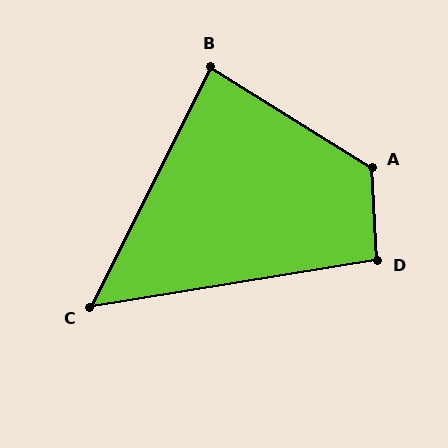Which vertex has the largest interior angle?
A, at approximately 126 degrees.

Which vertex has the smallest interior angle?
C, at approximately 54 degrees.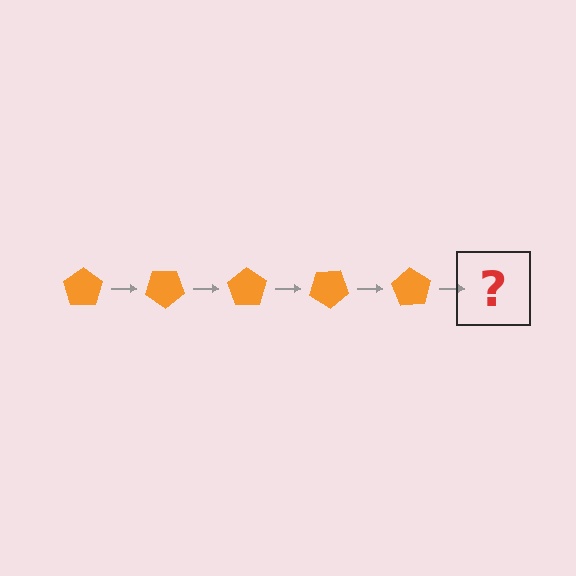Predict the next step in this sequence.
The next step is an orange pentagon rotated 175 degrees.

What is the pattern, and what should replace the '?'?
The pattern is that the pentagon rotates 35 degrees each step. The '?' should be an orange pentagon rotated 175 degrees.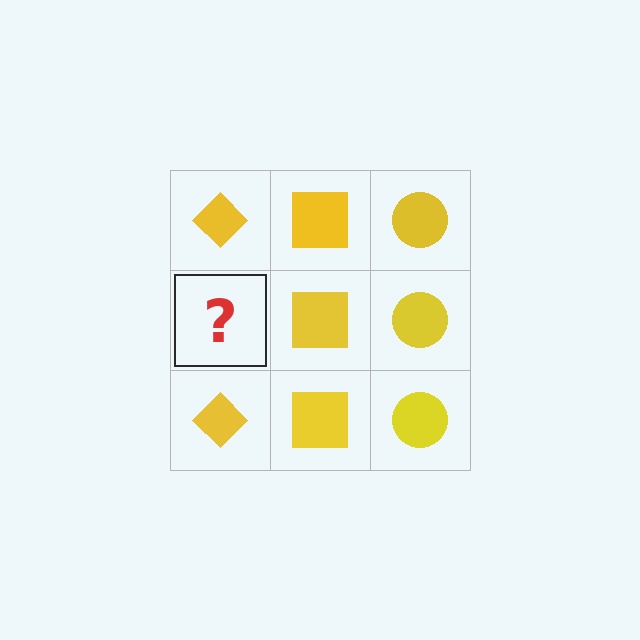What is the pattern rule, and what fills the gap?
The rule is that each column has a consistent shape. The gap should be filled with a yellow diamond.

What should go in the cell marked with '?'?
The missing cell should contain a yellow diamond.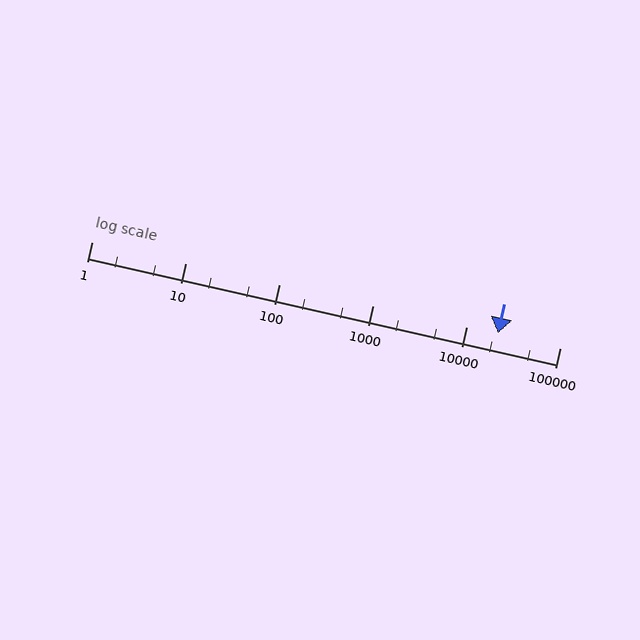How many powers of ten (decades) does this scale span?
The scale spans 5 decades, from 1 to 100000.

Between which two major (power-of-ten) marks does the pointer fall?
The pointer is between 10000 and 100000.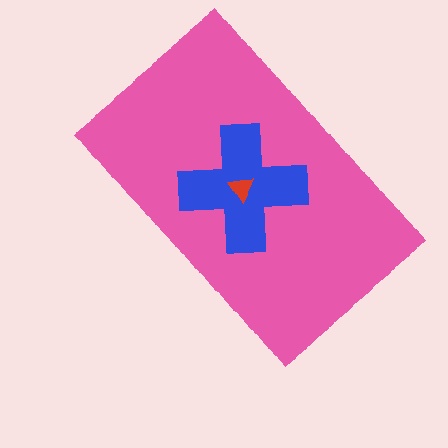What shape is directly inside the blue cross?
The red triangle.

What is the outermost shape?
The pink rectangle.